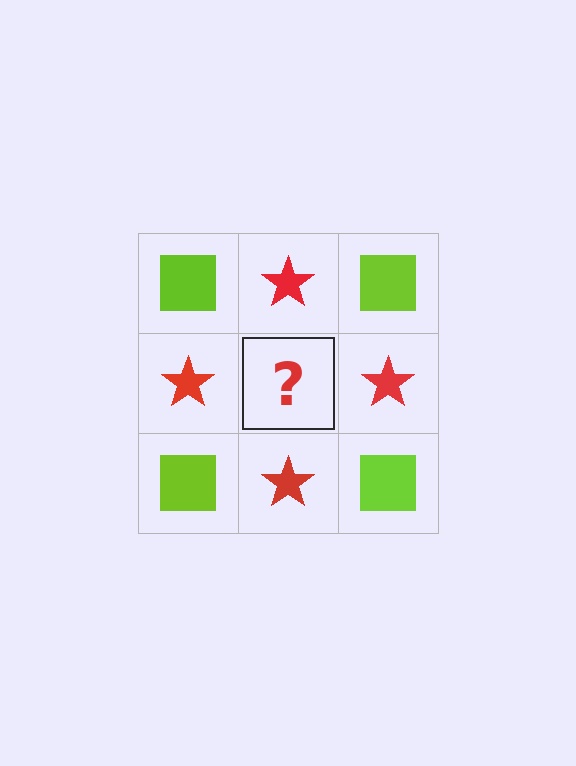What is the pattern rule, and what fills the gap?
The rule is that it alternates lime square and red star in a checkerboard pattern. The gap should be filled with a lime square.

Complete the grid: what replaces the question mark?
The question mark should be replaced with a lime square.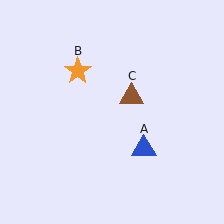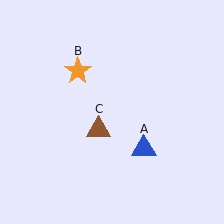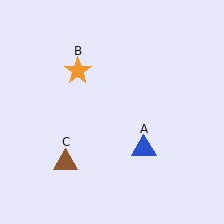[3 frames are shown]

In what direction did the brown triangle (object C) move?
The brown triangle (object C) moved down and to the left.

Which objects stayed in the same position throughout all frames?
Blue triangle (object A) and orange star (object B) remained stationary.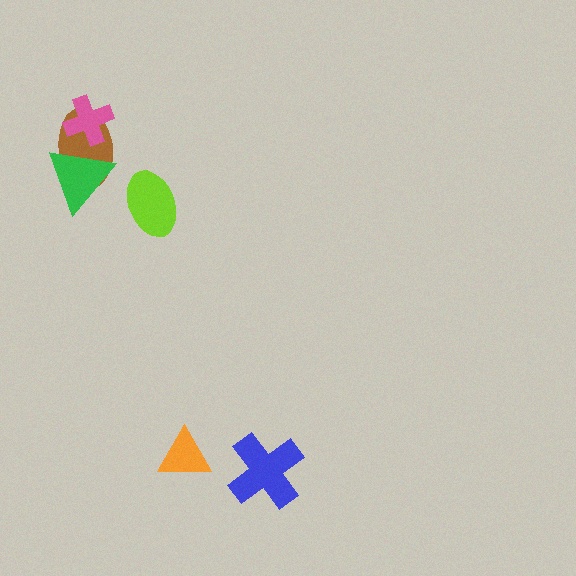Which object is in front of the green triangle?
The pink cross is in front of the green triangle.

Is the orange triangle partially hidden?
No, no other shape covers it.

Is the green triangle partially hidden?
Yes, it is partially covered by another shape.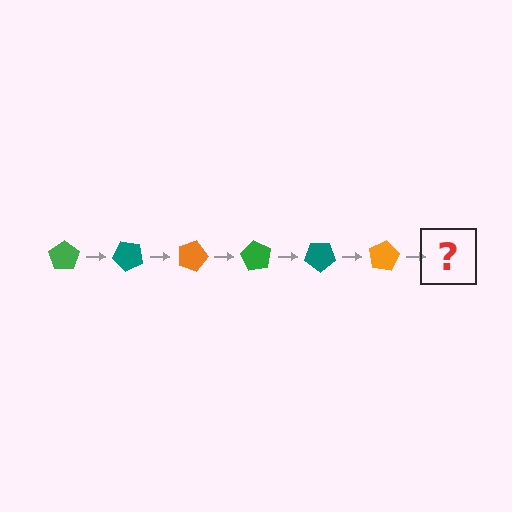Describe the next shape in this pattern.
It should be a green pentagon, rotated 270 degrees from the start.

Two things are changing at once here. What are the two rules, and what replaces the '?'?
The two rules are that it rotates 45 degrees each step and the color cycles through green, teal, and orange. The '?' should be a green pentagon, rotated 270 degrees from the start.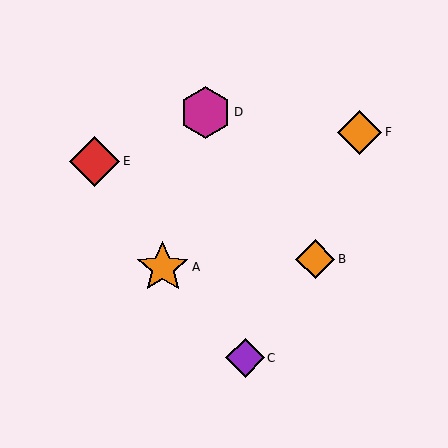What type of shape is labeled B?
Shape B is an orange diamond.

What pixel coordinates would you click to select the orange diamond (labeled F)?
Click at (359, 132) to select the orange diamond F.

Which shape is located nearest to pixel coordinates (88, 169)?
The red diamond (labeled E) at (95, 161) is nearest to that location.